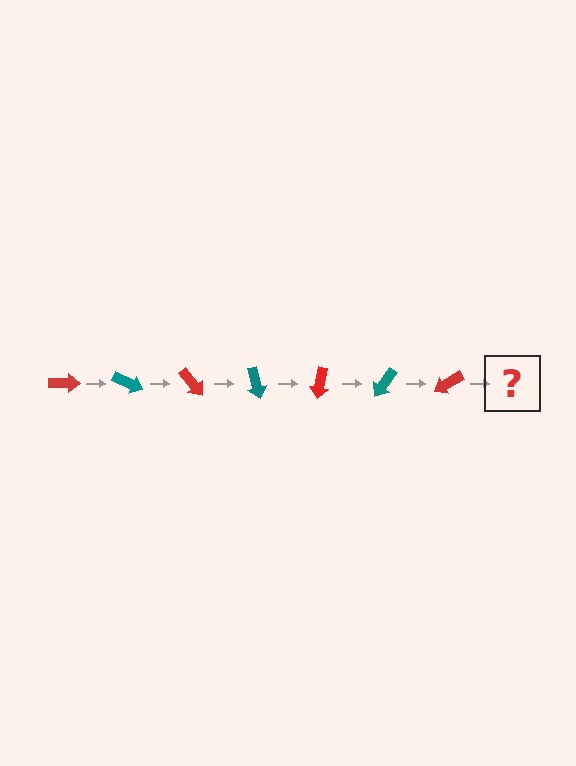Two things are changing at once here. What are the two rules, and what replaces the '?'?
The two rules are that it rotates 25 degrees each step and the color cycles through red and teal. The '?' should be a teal arrow, rotated 175 degrees from the start.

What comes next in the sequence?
The next element should be a teal arrow, rotated 175 degrees from the start.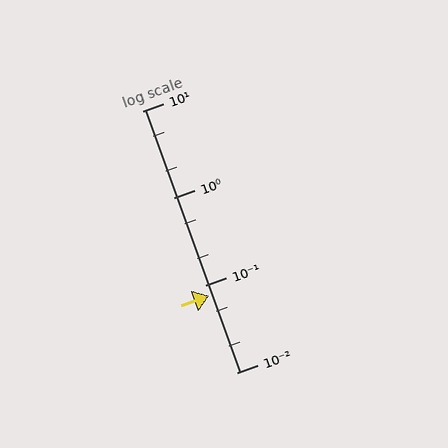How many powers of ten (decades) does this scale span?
The scale spans 3 decades, from 0.01 to 10.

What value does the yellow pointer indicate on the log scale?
The pointer indicates approximately 0.076.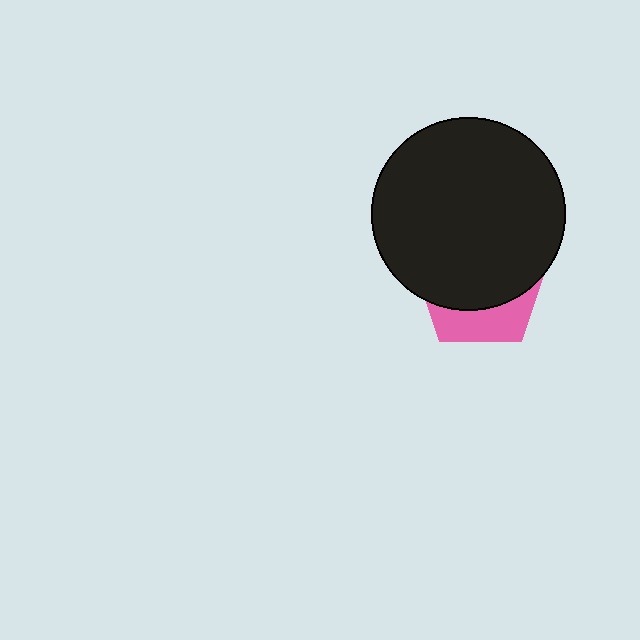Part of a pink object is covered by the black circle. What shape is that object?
It is a pentagon.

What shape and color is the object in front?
The object in front is a black circle.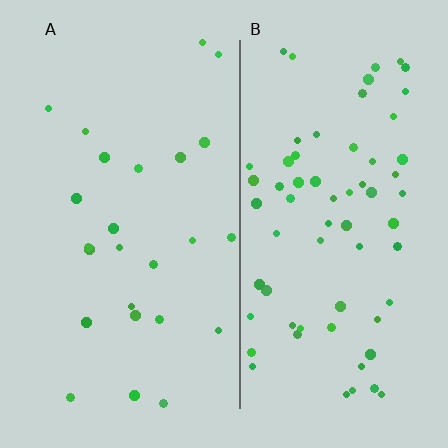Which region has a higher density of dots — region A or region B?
B (the right).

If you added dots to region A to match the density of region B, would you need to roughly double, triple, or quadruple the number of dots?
Approximately triple.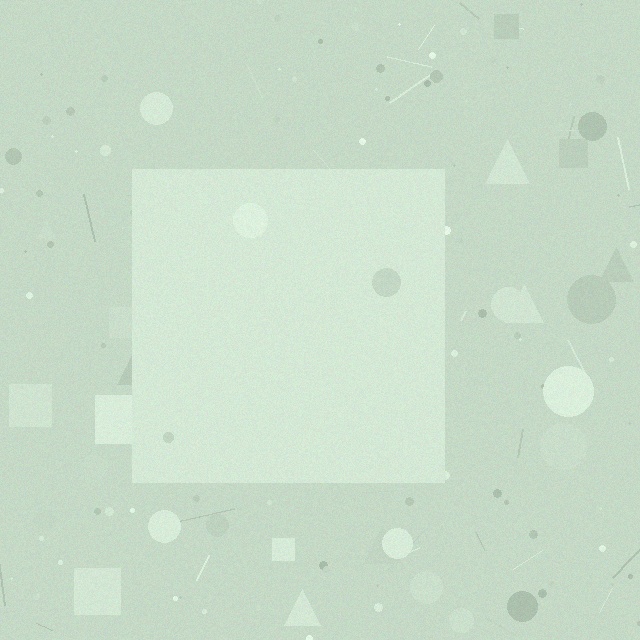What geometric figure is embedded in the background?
A square is embedded in the background.